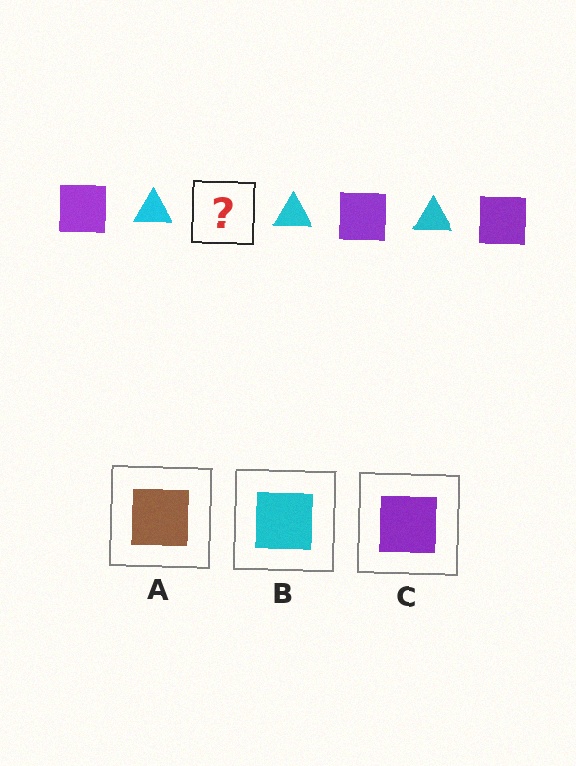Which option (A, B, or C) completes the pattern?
C.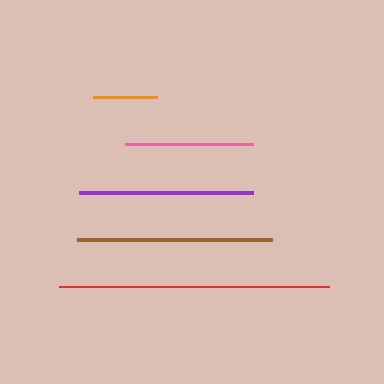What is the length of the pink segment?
The pink segment is approximately 129 pixels long.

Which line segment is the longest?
The red line is the longest at approximately 270 pixels.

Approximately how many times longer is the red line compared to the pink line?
The red line is approximately 2.1 times the length of the pink line.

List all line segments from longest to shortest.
From longest to shortest: red, brown, purple, pink, orange.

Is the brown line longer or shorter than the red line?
The red line is longer than the brown line.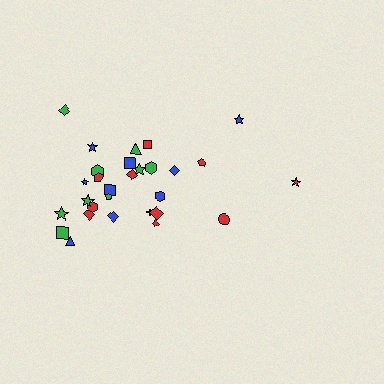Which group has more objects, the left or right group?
The left group.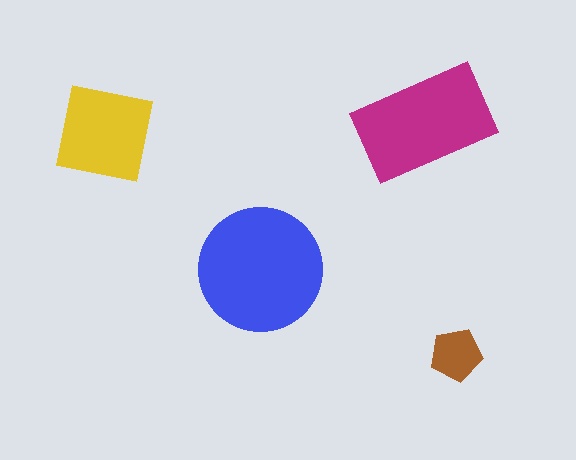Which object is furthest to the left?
The yellow square is leftmost.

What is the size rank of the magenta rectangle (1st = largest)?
2nd.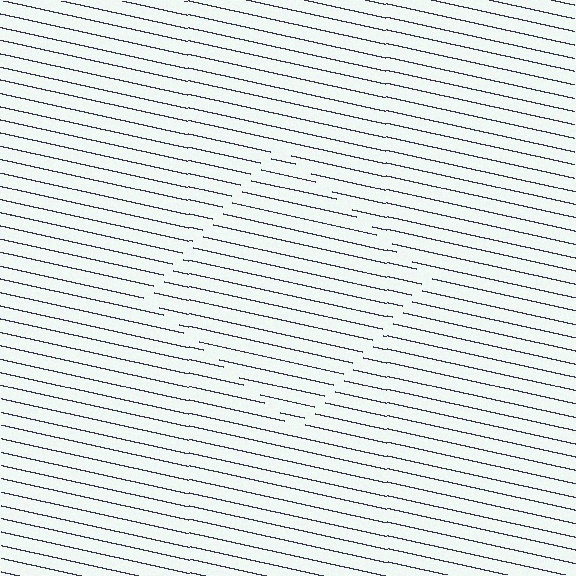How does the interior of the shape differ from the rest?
The interior of the shape contains the same grating, shifted by half a period — the contour is defined by the phase discontinuity where line-ends from the inner and outer gratings abut.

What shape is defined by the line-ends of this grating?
An illusory square. The interior of the shape contains the same grating, shifted by half a period — the contour is defined by the phase discontinuity where line-ends from the inner and outer gratings abut.